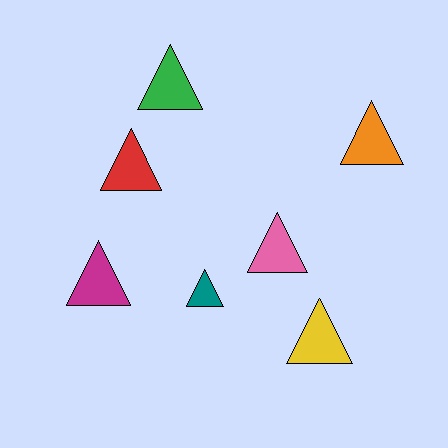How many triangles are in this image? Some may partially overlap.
There are 7 triangles.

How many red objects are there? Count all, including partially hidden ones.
There is 1 red object.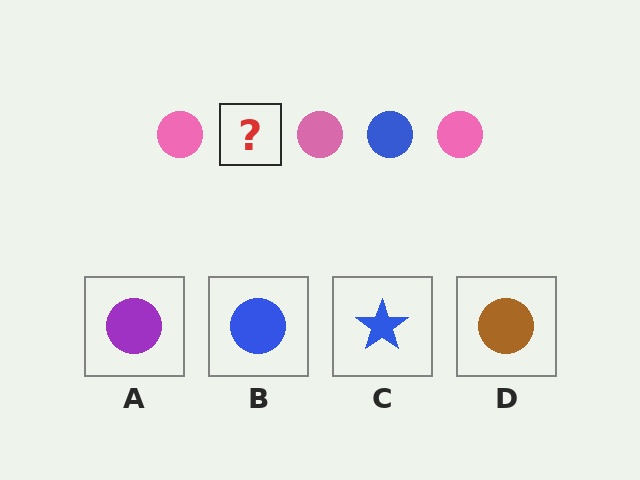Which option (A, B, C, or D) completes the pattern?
B.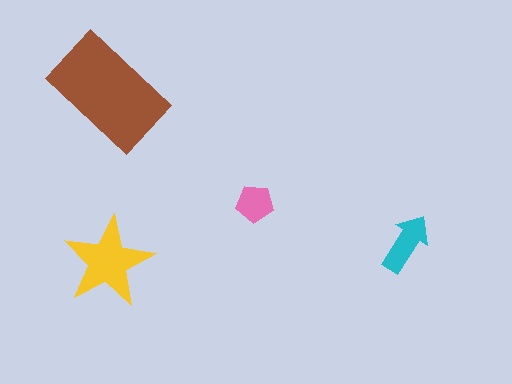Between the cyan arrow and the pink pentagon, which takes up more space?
The cyan arrow.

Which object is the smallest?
The pink pentagon.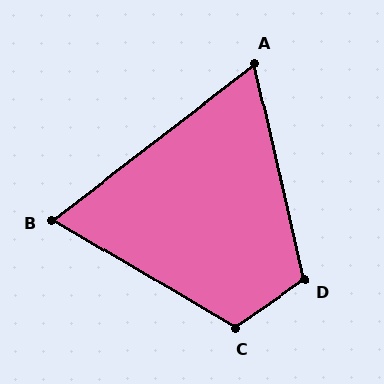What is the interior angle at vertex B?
Approximately 68 degrees (acute).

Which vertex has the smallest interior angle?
A, at approximately 65 degrees.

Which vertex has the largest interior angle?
C, at approximately 115 degrees.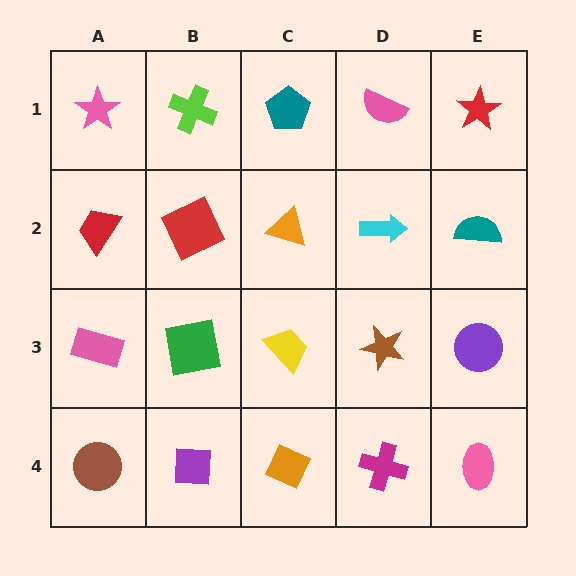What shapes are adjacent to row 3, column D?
A cyan arrow (row 2, column D), a magenta cross (row 4, column D), a yellow trapezoid (row 3, column C), a purple circle (row 3, column E).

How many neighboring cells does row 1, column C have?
3.